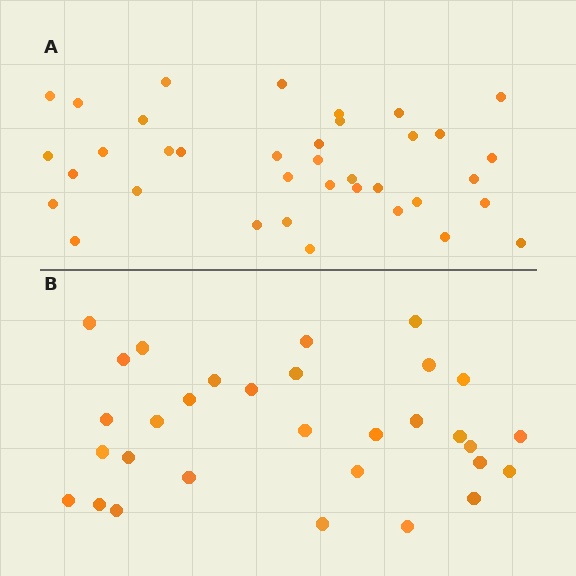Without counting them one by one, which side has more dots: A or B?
Region A (the top region) has more dots.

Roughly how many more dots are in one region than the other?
Region A has about 6 more dots than region B.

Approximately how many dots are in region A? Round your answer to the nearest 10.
About 40 dots. (The exact count is 37, which rounds to 40.)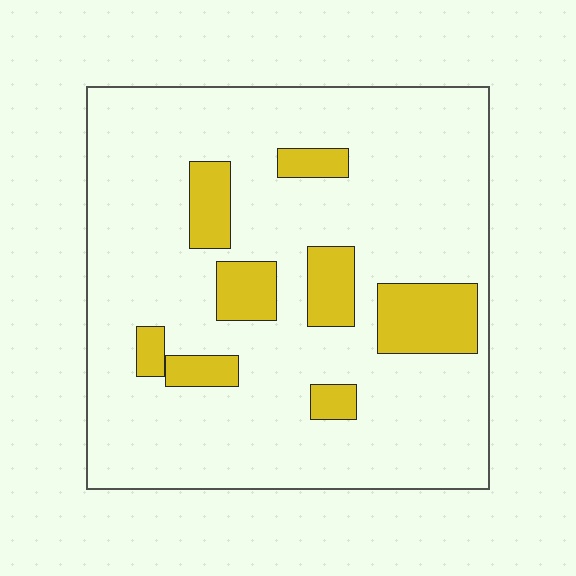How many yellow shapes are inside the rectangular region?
8.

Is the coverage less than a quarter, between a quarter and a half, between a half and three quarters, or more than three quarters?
Less than a quarter.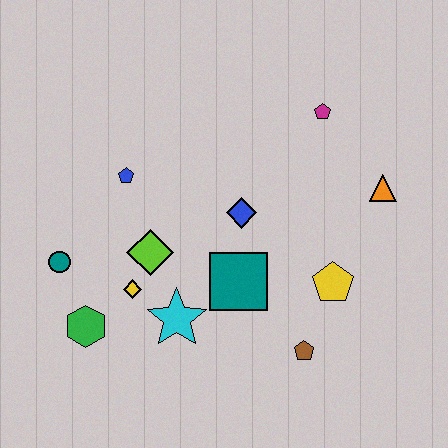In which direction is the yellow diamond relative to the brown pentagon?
The yellow diamond is to the left of the brown pentagon.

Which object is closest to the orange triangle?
The magenta pentagon is closest to the orange triangle.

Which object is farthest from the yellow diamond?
The orange triangle is farthest from the yellow diamond.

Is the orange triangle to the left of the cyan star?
No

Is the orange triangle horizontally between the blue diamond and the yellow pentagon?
No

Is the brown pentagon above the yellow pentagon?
No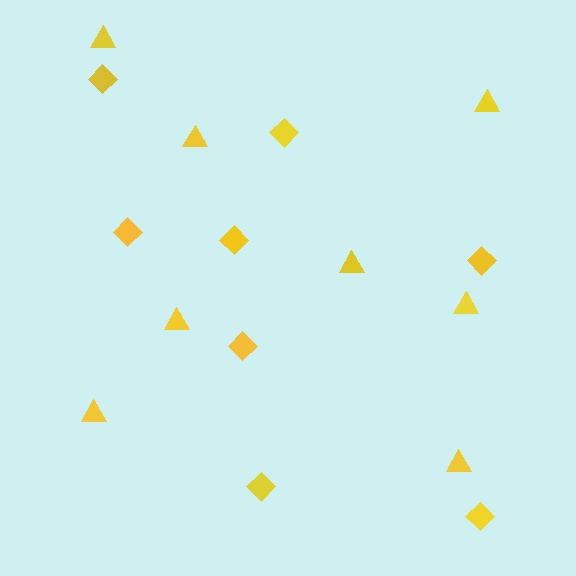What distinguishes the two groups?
There are 2 groups: one group of diamonds (8) and one group of triangles (8).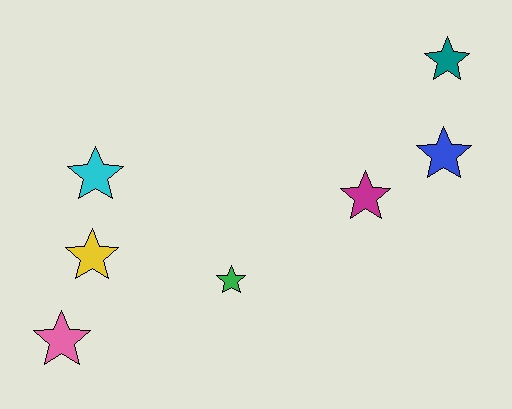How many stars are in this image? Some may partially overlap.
There are 7 stars.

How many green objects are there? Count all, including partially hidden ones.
There is 1 green object.